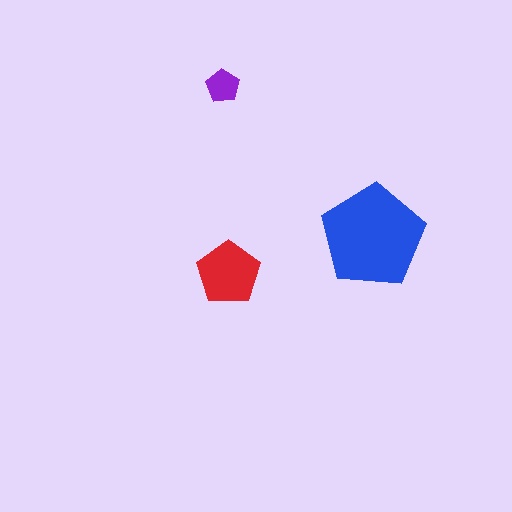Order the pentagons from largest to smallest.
the blue one, the red one, the purple one.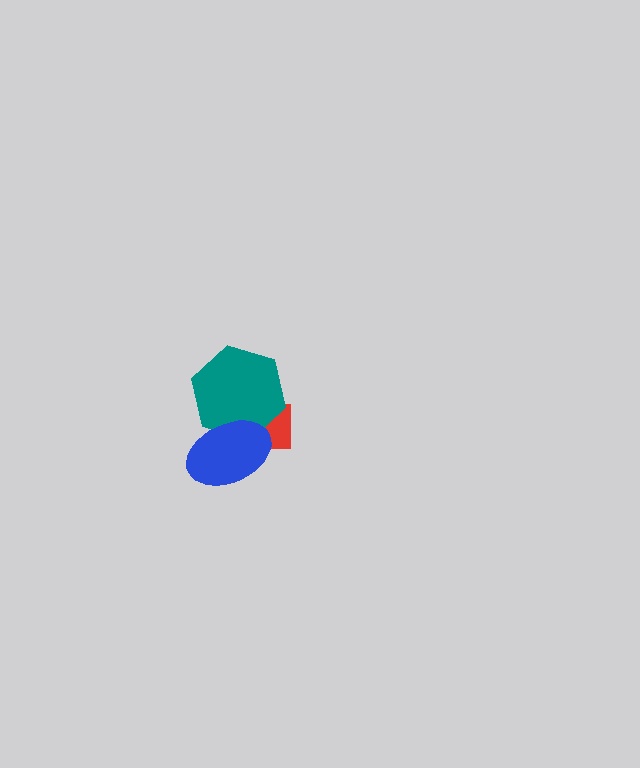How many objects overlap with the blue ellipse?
2 objects overlap with the blue ellipse.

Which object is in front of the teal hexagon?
The blue ellipse is in front of the teal hexagon.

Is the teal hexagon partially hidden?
Yes, it is partially covered by another shape.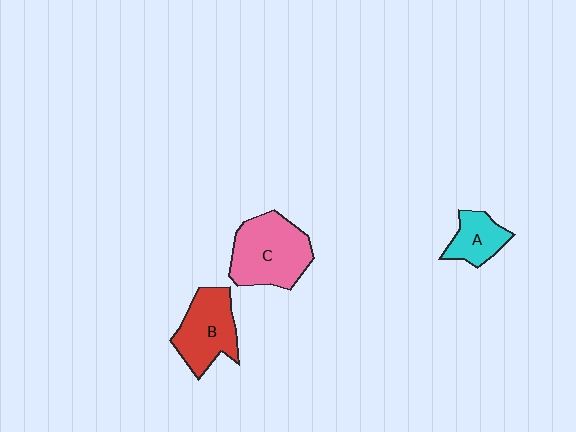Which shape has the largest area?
Shape C (pink).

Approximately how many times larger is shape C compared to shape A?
Approximately 2.0 times.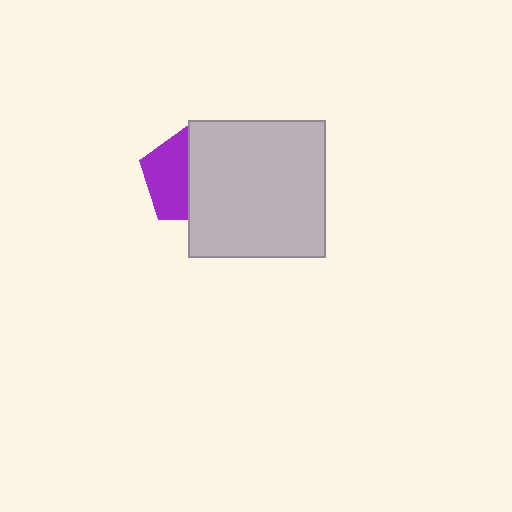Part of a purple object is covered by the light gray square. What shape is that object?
It is a pentagon.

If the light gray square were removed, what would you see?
You would see the complete purple pentagon.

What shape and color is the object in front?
The object in front is a light gray square.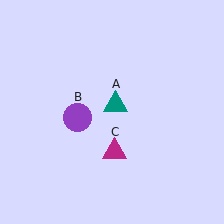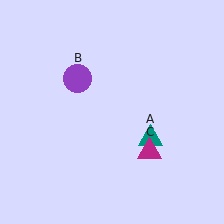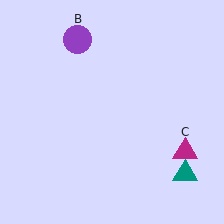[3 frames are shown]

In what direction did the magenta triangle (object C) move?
The magenta triangle (object C) moved right.